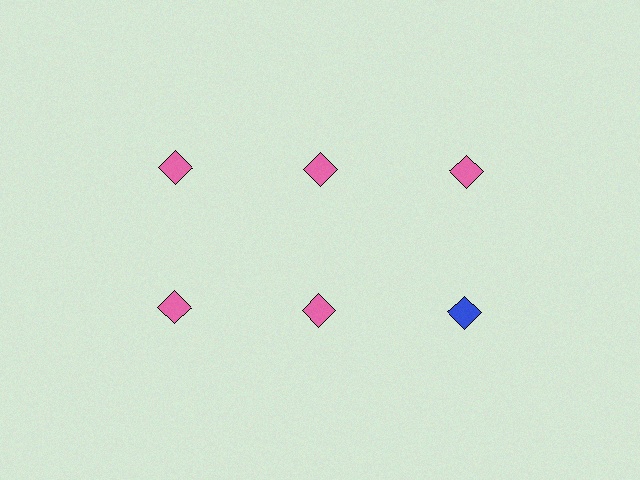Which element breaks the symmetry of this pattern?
The blue diamond in the second row, center column breaks the symmetry. All other shapes are pink diamonds.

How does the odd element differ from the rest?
It has a different color: blue instead of pink.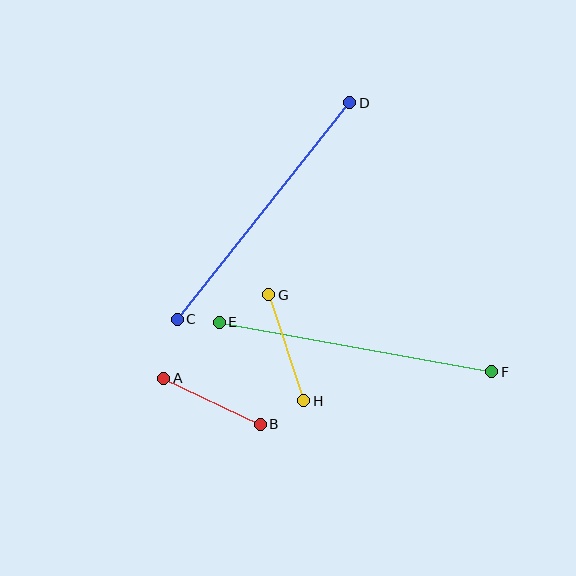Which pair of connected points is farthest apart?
Points C and D are farthest apart.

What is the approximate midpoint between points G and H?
The midpoint is at approximately (286, 348) pixels.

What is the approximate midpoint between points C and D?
The midpoint is at approximately (263, 211) pixels.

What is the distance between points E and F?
The distance is approximately 277 pixels.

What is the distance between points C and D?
The distance is approximately 277 pixels.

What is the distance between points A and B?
The distance is approximately 107 pixels.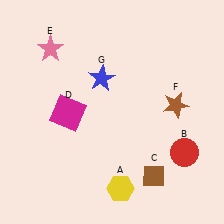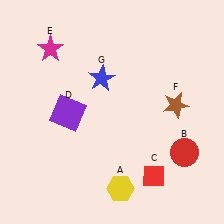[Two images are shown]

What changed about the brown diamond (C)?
In Image 1, C is brown. In Image 2, it changed to red.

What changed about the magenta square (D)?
In Image 1, D is magenta. In Image 2, it changed to purple.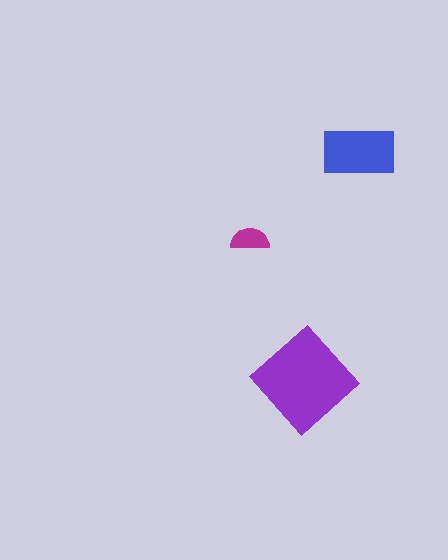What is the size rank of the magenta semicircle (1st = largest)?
3rd.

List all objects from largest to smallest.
The purple diamond, the blue rectangle, the magenta semicircle.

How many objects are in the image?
There are 3 objects in the image.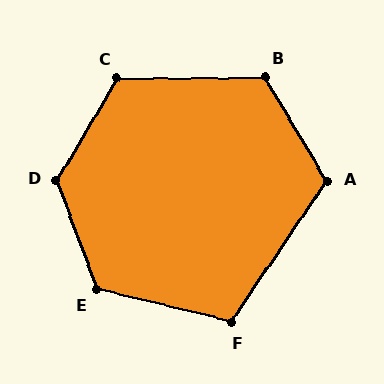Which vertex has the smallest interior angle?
F, at approximately 111 degrees.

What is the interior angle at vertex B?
Approximately 120 degrees (obtuse).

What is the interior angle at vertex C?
Approximately 121 degrees (obtuse).